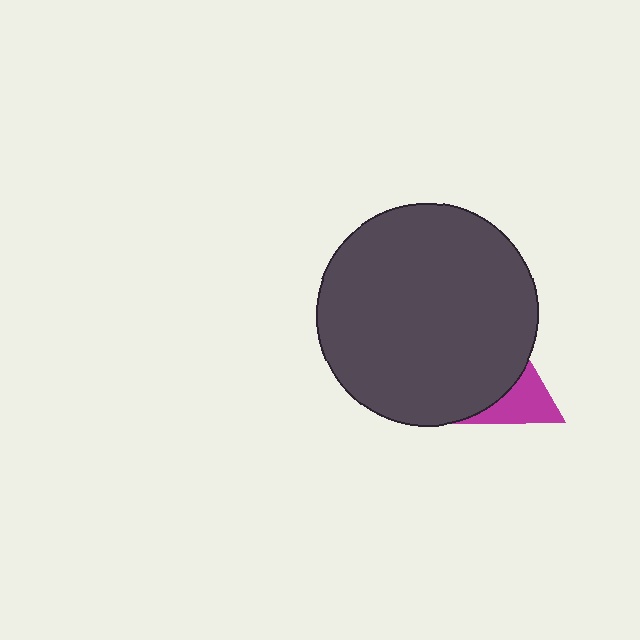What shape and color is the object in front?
The object in front is a dark gray circle.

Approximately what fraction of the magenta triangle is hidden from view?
Roughly 63% of the magenta triangle is hidden behind the dark gray circle.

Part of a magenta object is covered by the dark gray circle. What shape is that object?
It is a triangle.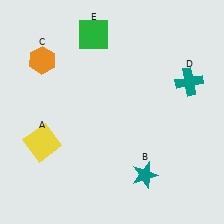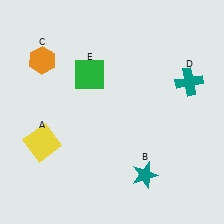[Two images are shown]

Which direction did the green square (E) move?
The green square (E) moved down.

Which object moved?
The green square (E) moved down.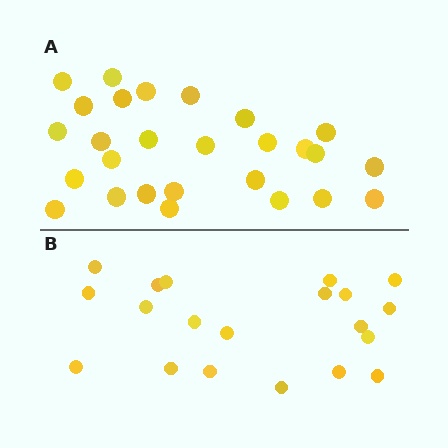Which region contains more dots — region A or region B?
Region A (the top region) has more dots.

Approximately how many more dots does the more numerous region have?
Region A has roughly 8 or so more dots than region B.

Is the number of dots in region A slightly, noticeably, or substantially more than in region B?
Region A has noticeably more, but not dramatically so. The ratio is roughly 1.4 to 1.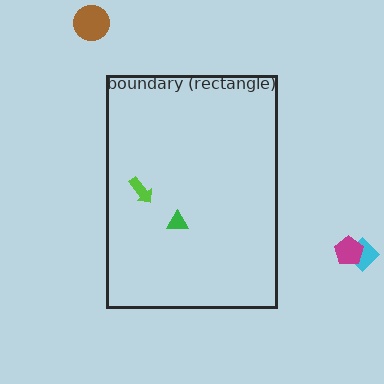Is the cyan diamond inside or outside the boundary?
Outside.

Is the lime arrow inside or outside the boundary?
Inside.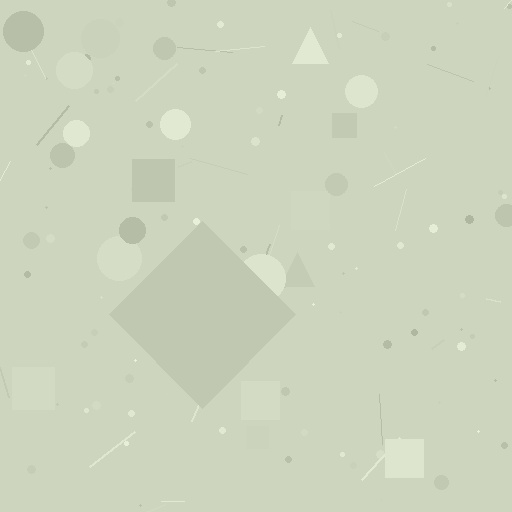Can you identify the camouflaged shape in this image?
The camouflaged shape is a diamond.